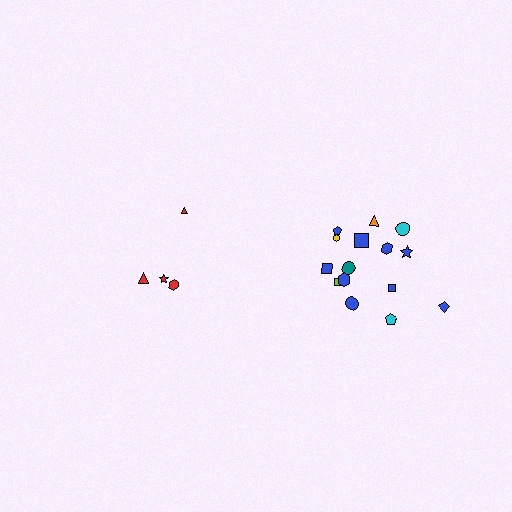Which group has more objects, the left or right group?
The right group.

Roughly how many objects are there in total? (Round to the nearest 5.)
Roughly 20 objects in total.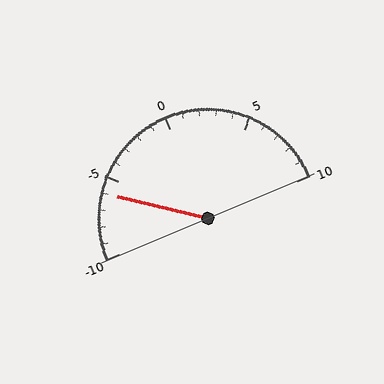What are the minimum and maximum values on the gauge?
The gauge ranges from -10 to 10.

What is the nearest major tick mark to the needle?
The nearest major tick mark is -5.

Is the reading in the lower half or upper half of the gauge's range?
The reading is in the lower half of the range (-10 to 10).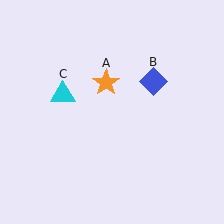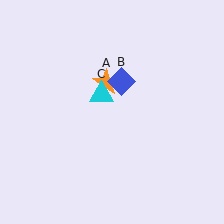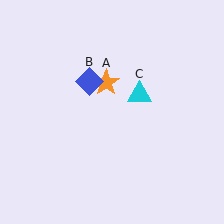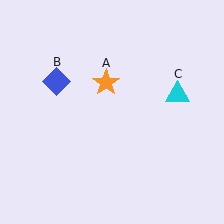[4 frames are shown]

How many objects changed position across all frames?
2 objects changed position: blue diamond (object B), cyan triangle (object C).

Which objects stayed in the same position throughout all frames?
Orange star (object A) remained stationary.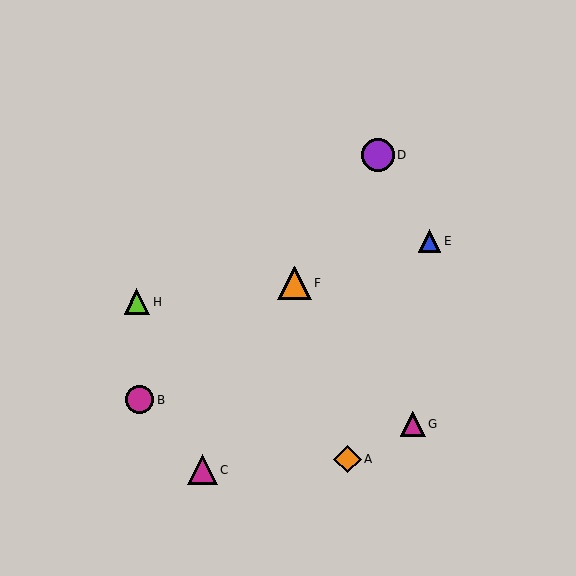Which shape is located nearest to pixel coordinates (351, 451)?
The orange diamond (labeled A) at (348, 459) is nearest to that location.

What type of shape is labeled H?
Shape H is a lime triangle.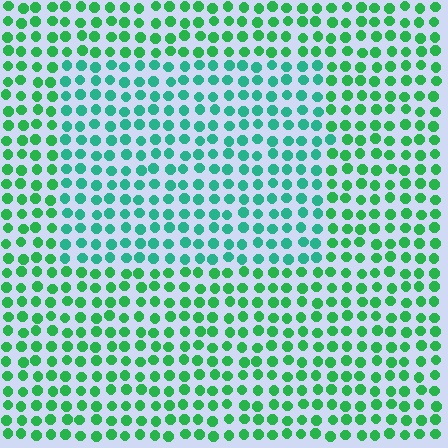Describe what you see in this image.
The image is filled with small green elements in a uniform arrangement. A rectangle-shaped region is visible where the elements are tinted to a slightly different hue, forming a subtle color boundary.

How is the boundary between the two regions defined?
The boundary is defined purely by a slight shift in hue (about 28 degrees). Spacing, size, and orientation are identical on both sides.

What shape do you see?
I see a rectangle.